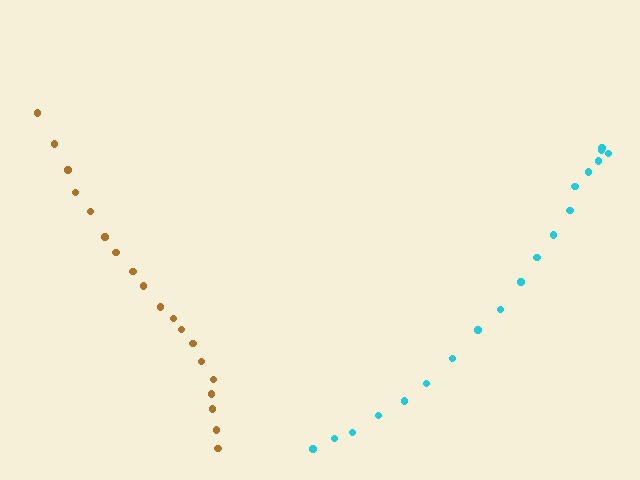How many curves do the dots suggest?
There are 2 distinct paths.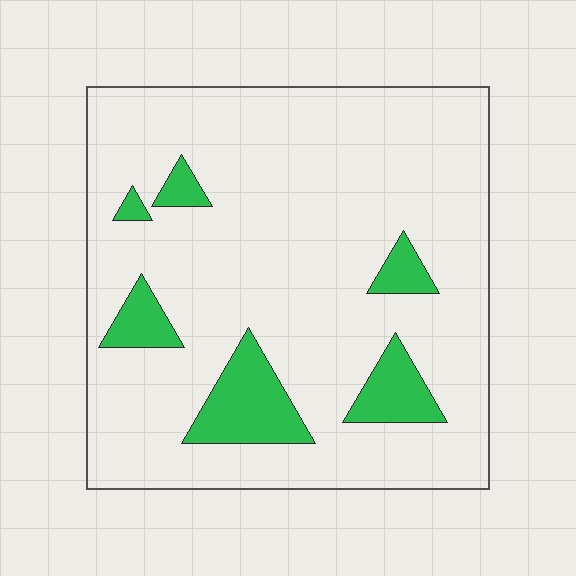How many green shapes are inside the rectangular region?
6.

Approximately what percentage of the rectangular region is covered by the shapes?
Approximately 15%.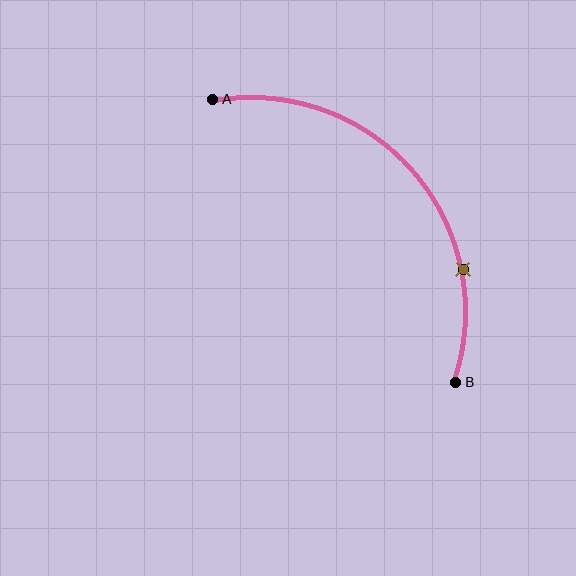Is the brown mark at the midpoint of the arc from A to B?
No. The brown mark lies on the arc but is closer to endpoint B. The arc midpoint would be at the point on the curve equidistant along the arc from both A and B.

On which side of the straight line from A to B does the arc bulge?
The arc bulges above and to the right of the straight line connecting A and B.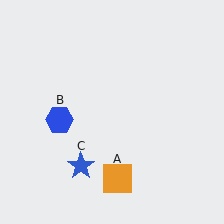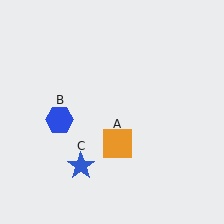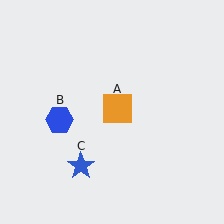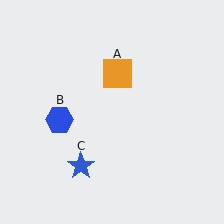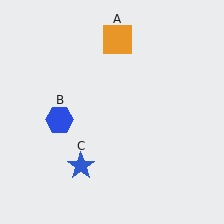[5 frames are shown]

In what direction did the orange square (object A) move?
The orange square (object A) moved up.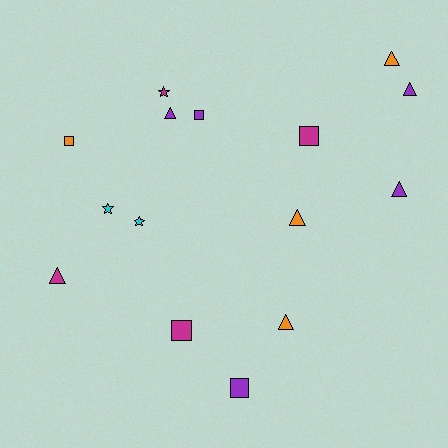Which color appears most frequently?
Purple, with 5 objects.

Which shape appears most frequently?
Triangle, with 7 objects.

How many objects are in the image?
There are 15 objects.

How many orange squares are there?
There is 1 orange square.